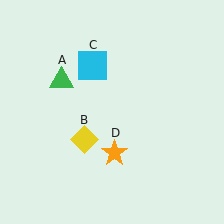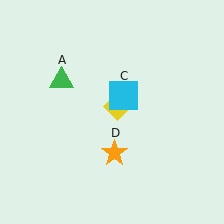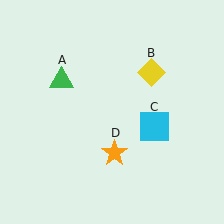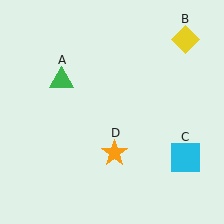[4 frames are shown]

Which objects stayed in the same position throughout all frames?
Green triangle (object A) and orange star (object D) remained stationary.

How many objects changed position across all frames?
2 objects changed position: yellow diamond (object B), cyan square (object C).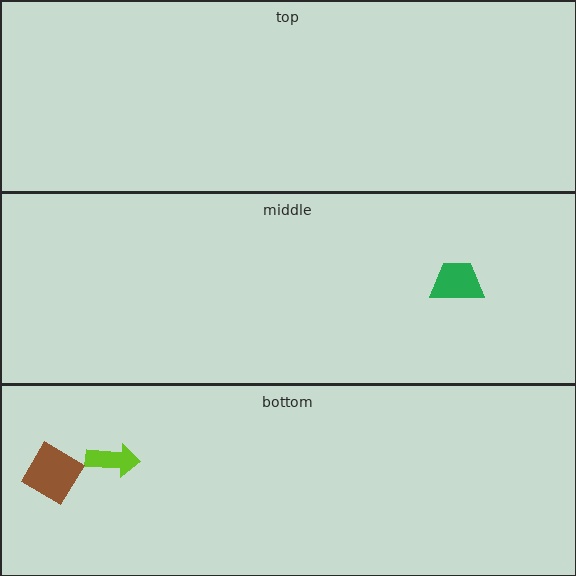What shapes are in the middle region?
The green trapezoid.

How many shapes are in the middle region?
1.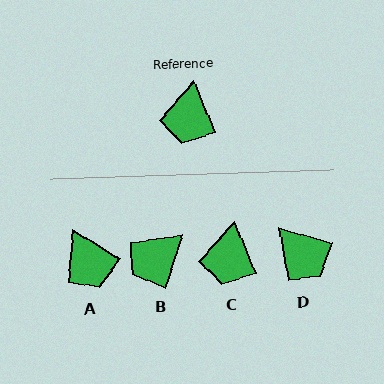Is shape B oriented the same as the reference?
No, it is off by about 41 degrees.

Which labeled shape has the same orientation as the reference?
C.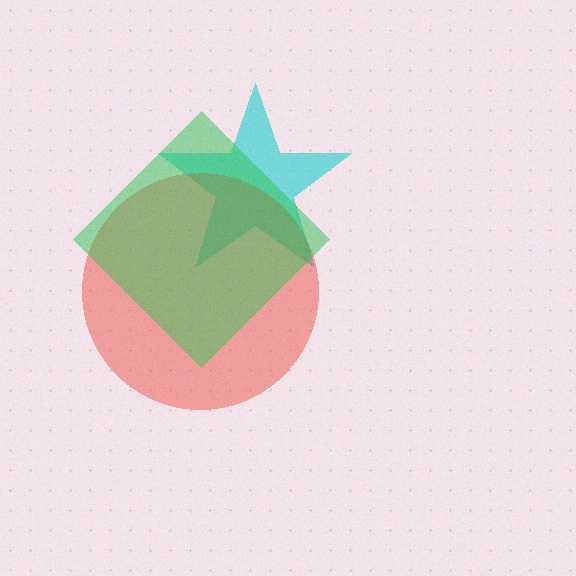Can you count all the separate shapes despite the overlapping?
Yes, there are 3 separate shapes.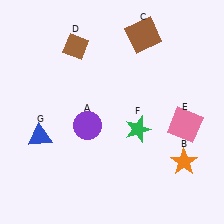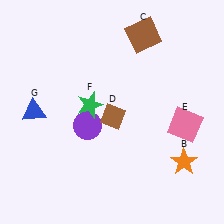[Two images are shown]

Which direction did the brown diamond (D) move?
The brown diamond (D) moved down.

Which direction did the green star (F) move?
The green star (F) moved left.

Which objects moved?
The objects that moved are: the brown diamond (D), the green star (F), the blue triangle (G).